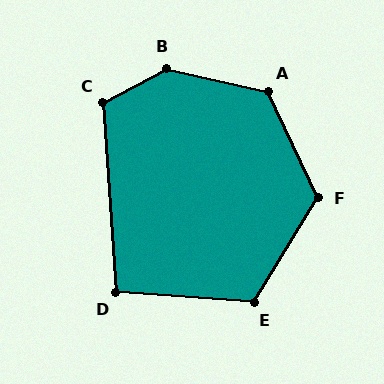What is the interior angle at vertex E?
Approximately 118 degrees (obtuse).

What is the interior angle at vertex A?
Approximately 128 degrees (obtuse).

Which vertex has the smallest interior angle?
D, at approximately 98 degrees.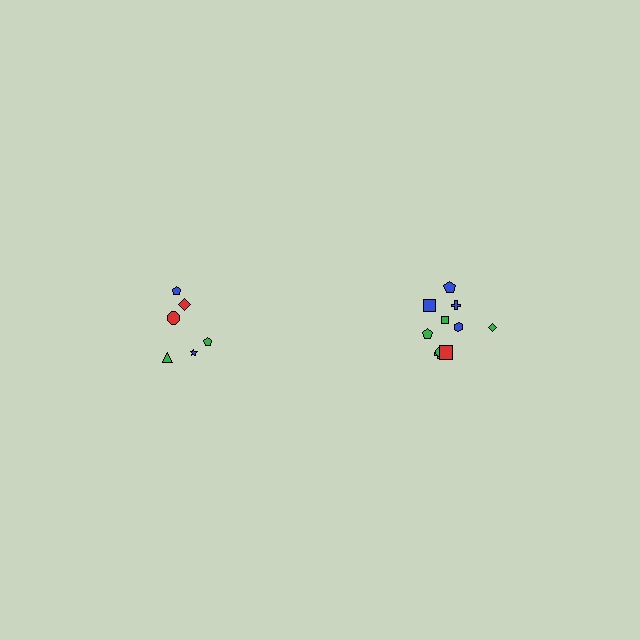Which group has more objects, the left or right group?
The right group.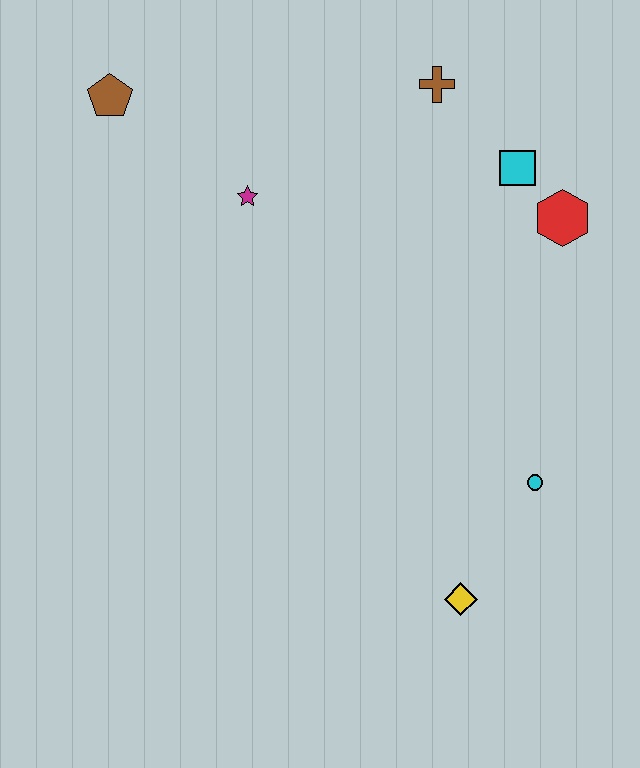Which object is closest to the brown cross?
The cyan square is closest to the brown cross.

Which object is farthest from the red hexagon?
The brown pentagon is farthest from the red hexagon.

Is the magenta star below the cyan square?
Yes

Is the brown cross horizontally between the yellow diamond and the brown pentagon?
Yes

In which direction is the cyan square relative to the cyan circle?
The cyan square is above the cyan circle.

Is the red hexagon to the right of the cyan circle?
Yes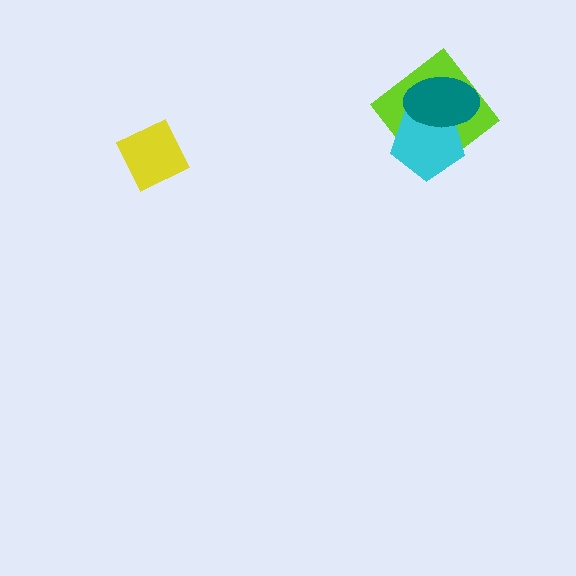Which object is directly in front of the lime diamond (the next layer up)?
The cyan pentagon is directly in front of the lime diamond.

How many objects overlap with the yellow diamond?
0 objects overlap with the yellow diamond.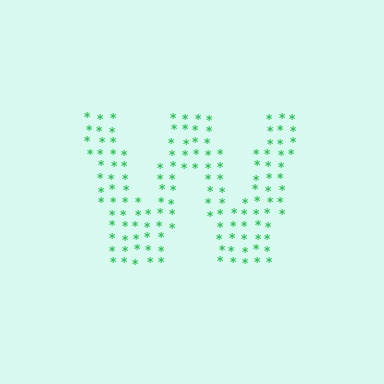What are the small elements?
The small elements are asterisks.